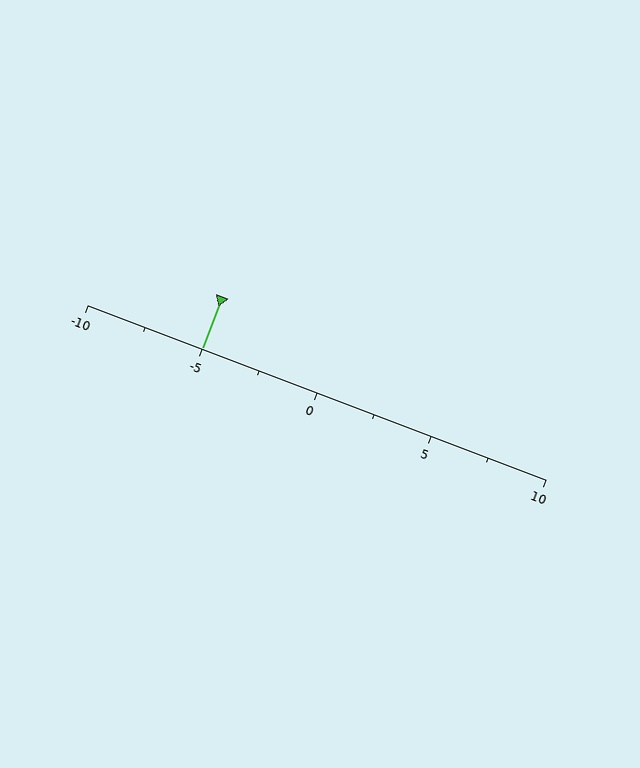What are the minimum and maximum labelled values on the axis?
The axis runs from -10 to 10.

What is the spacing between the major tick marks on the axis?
The major ticks are spaced 5 apart.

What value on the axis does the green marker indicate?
The marker indicates approximately -5.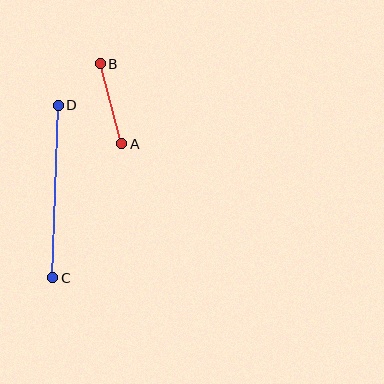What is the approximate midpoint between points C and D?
The midpoint is at approximately (56, 192) pixels.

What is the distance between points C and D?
The distance is approximately 172 pixels.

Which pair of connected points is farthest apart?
Points C and D are farthest apart.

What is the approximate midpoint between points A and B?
The midpoint is at approximately (111, 104) pixels.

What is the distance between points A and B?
The distance is approximately 83 pixels.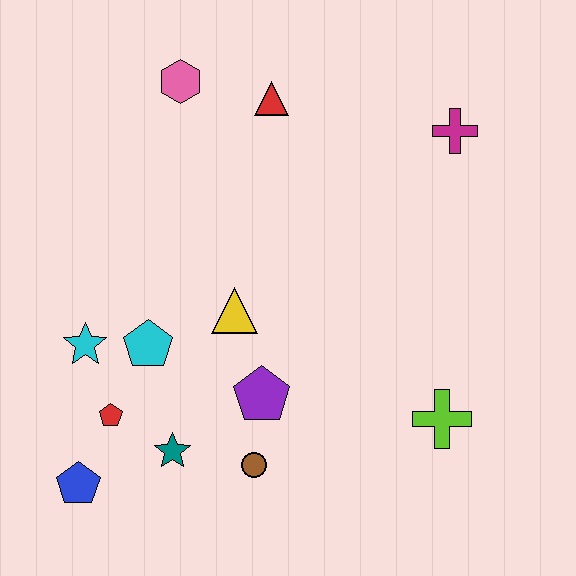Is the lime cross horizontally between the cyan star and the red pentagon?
No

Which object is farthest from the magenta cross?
The blue pentagon is farthest from the magenta cross.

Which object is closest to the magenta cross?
The red triangle is closest to the magenta cross.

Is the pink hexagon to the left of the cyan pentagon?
No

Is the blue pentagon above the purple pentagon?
No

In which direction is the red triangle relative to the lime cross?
The red triangle is above the lime cross.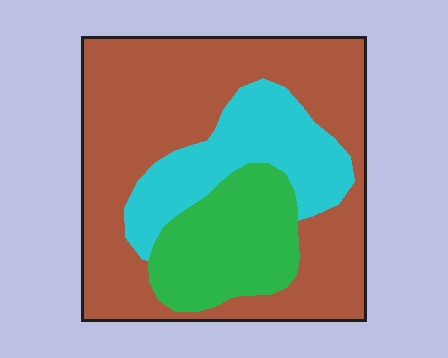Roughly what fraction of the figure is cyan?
Cyan takes up between a sixth and a third of the figure.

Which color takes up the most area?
Brown, at roughly 60%.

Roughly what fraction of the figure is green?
Green takes up about one fifth (1/5) of the figure.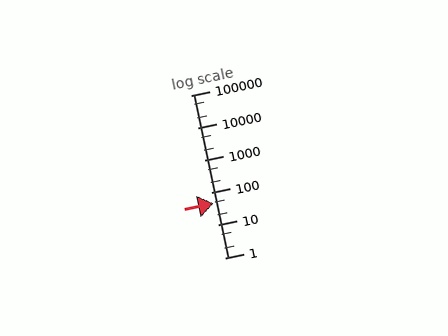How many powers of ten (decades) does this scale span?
The scale spans 5 decades, from 1 to 100000.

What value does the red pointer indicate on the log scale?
The pointer indicates approximately 47.